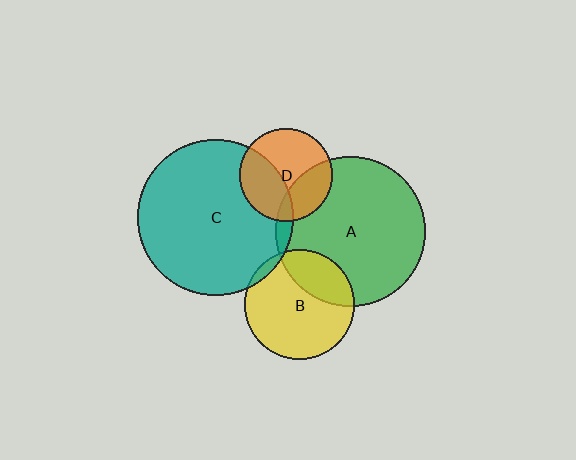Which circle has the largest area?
Circle C (teal).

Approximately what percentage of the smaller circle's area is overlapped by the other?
Approximately 25%.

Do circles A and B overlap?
Yes.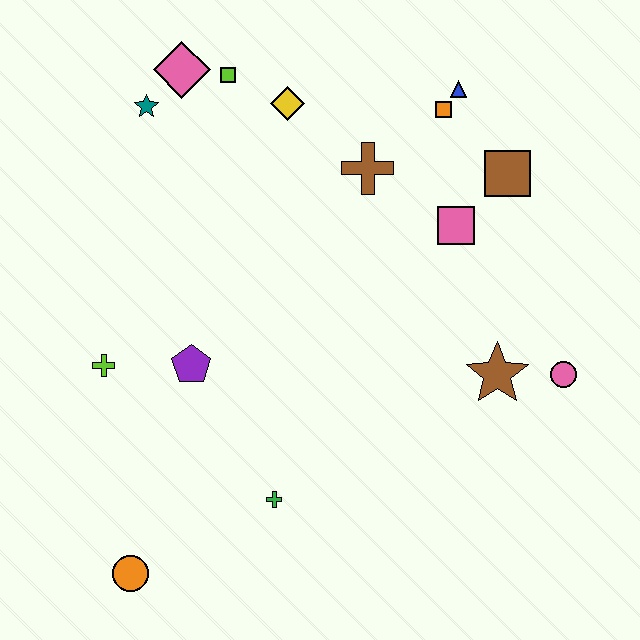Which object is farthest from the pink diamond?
The orange circle is farthest from the pink diamond.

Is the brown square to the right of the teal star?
Yes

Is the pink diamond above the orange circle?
Yes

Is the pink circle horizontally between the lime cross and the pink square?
No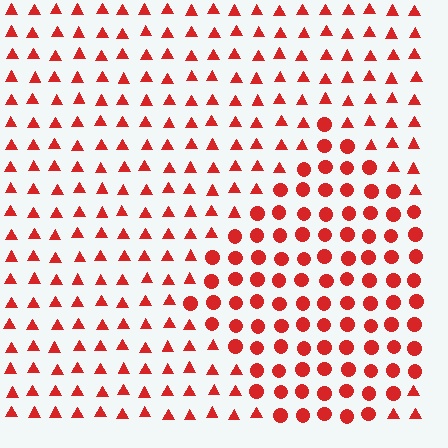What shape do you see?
I see a diamond.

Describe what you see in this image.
The image is filled with small red elements arranged in a uniform grid. A diamond-shaped region contains circles, while the surrounding area contains triangles. The boundary is defined purely by the change in element shape.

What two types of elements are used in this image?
The image uses circles inside the diamond region and triangles outside it.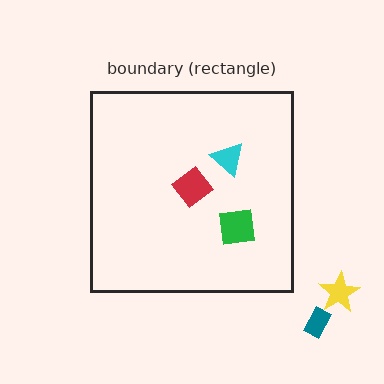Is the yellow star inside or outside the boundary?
Outside.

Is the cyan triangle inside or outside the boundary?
Inside.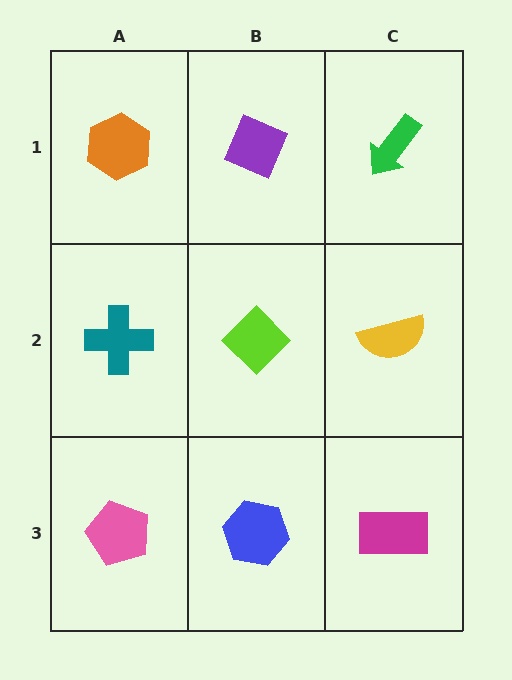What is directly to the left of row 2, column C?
A lime diamond.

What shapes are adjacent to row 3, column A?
A teal cross (row 2, column A), a blue hexagon (row 3, column B).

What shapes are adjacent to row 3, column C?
A yellow semicircle (row 2, column C), a blue hexagon (row 3, column B).